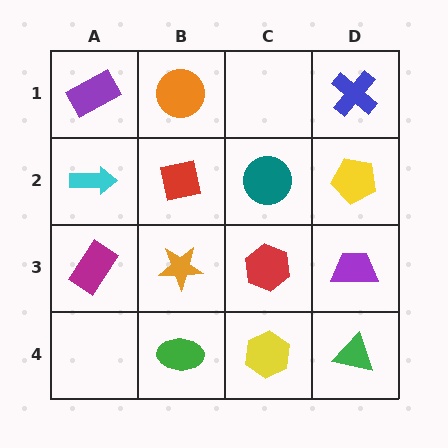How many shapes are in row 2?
4 shapes.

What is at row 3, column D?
A purple trapezoid.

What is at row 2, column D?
A yellow pentagon.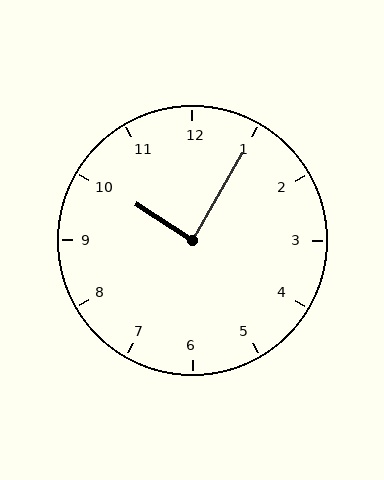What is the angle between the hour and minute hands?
Approximately 88 degrees.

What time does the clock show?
10:05.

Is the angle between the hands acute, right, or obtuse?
It is right.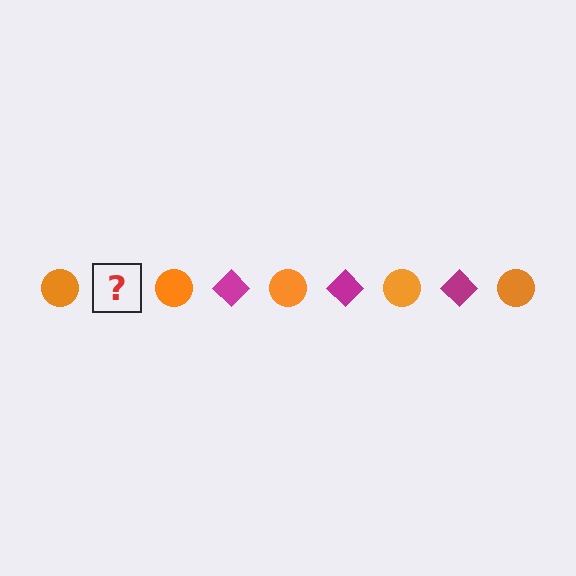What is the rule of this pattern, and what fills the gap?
The rule is that the pattern alternates between orange circle and magenta diamond. The gap should be filled with a magenta diamond.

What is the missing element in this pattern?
The missing element is a magenta diamond.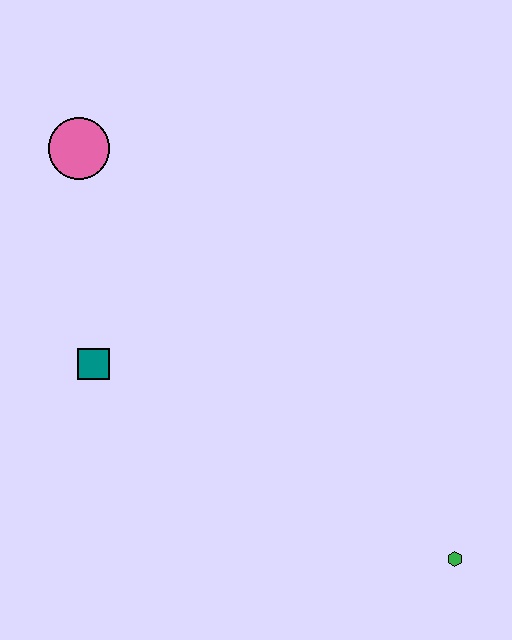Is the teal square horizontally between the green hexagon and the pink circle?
Yes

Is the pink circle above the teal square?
Yes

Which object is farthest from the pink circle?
The green hexagon is farthest from the pink circle.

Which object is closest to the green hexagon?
The teal square is closest to the green hexagon.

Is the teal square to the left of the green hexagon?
Yes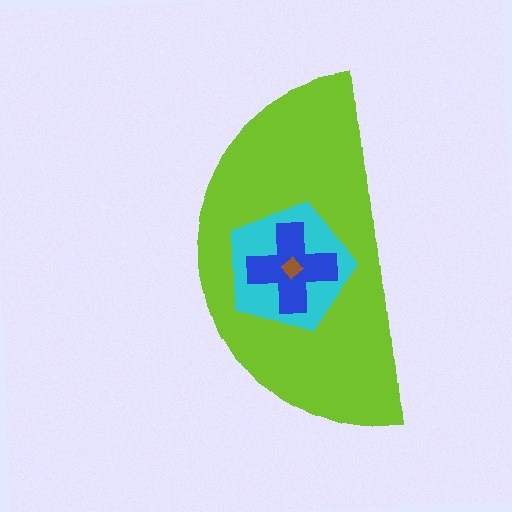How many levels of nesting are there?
4.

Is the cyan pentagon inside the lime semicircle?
Yes.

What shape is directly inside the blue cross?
The brown diamond.